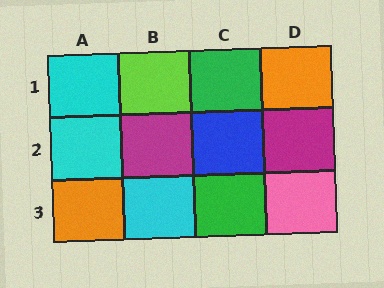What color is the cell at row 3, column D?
Pink.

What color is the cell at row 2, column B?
Magenta.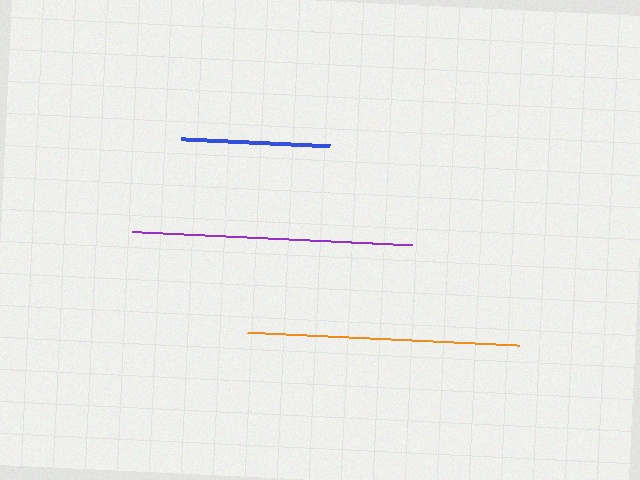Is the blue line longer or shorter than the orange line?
The orange line is longer than the blue line.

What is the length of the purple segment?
The purple segment is approximately 280 pixels long.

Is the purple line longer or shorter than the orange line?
The purple line is longer than the orange line.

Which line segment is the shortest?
The blue line is the shortest at approximately 149 pixels.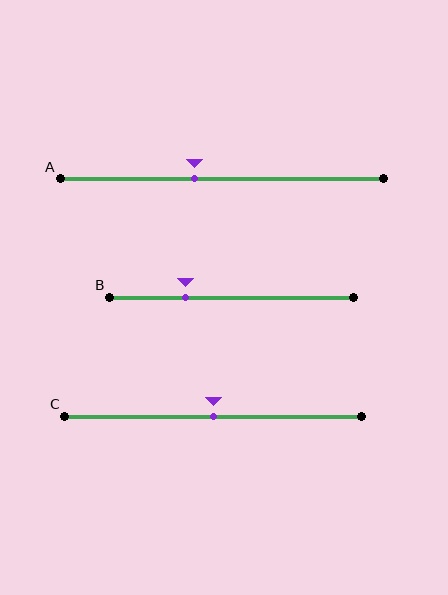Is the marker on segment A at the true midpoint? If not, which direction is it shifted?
No, the marker on segment A is shifted to the left by about 9% of the segment length.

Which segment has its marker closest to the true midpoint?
Segment C has its marker closest to the true midpoint.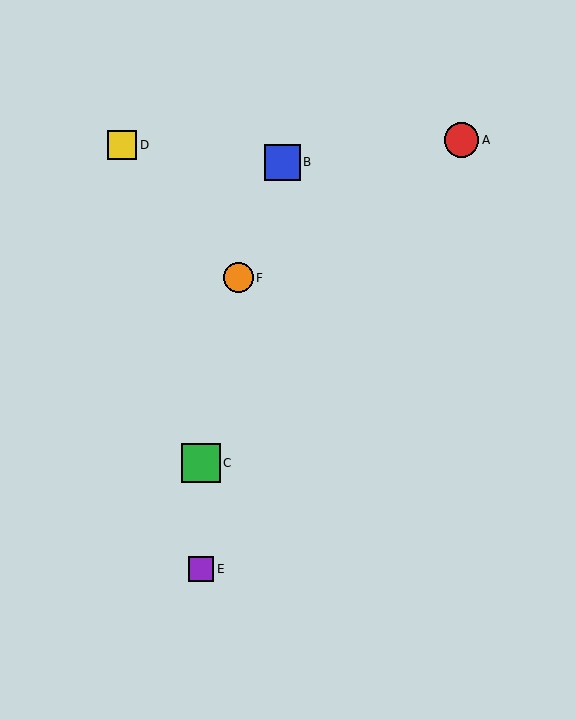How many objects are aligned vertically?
2 objects (C, E) are aligned vertically.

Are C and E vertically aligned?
Yes, both are at x≈201.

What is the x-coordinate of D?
Object D is at x≈122.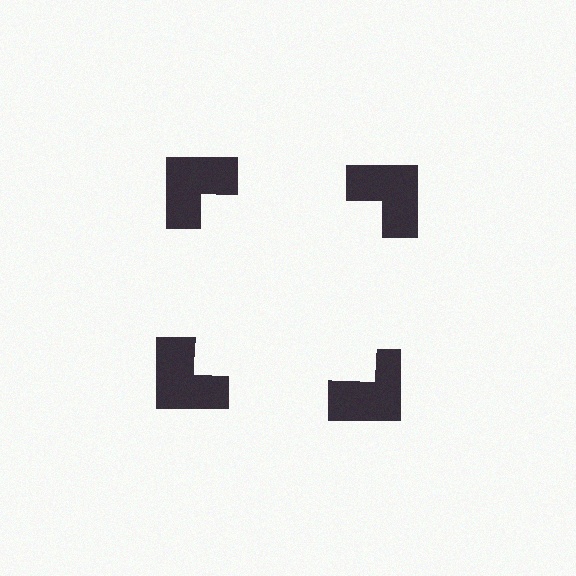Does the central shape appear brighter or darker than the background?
It typically appears slightly brighter than the background, even though no actual brightness change is drawn.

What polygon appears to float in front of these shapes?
An illusory square — its edges are inferred from the aligned wedge cuts in the notched squares, not physically drawn.